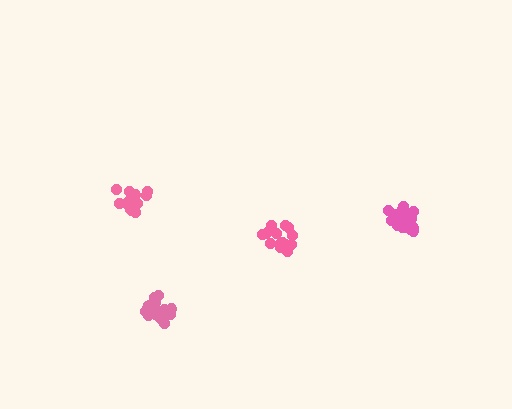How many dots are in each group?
Group 1: 19 dots, Group 2: 19 dots, Group 3: 20 dots, Group 4: 15 dots (73 total).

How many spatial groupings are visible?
There are 4 spatial groupings.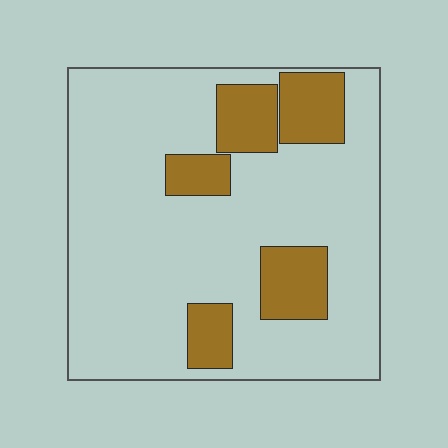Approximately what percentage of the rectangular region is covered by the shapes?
Approximately 20%.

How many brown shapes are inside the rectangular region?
5.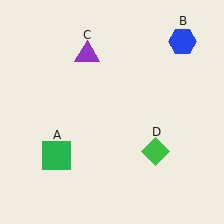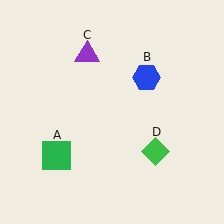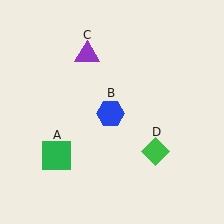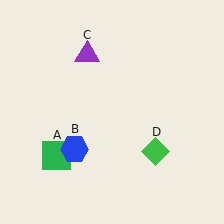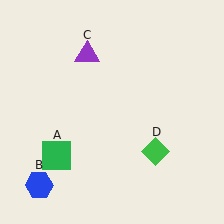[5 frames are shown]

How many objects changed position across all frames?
1 object changed position: blue hexagon (object B).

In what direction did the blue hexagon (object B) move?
The blue hexagon (object B) moved down and to the left.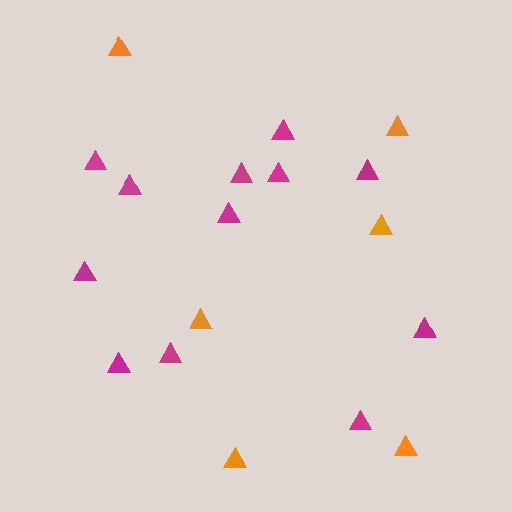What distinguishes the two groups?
There are 2 groups: one group of magenta triangles (12) and one group of orange triangles (6).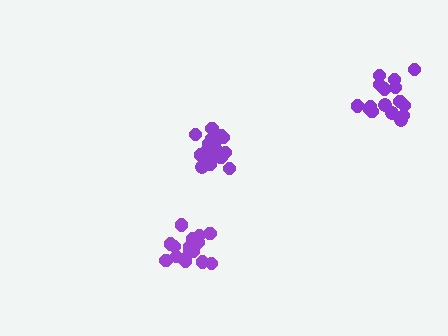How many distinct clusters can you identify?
There are 3 distinct clusters.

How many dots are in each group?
Group 1: 18 dots, Group 2: 16 dots, Group 3: 16 dots (50 total).